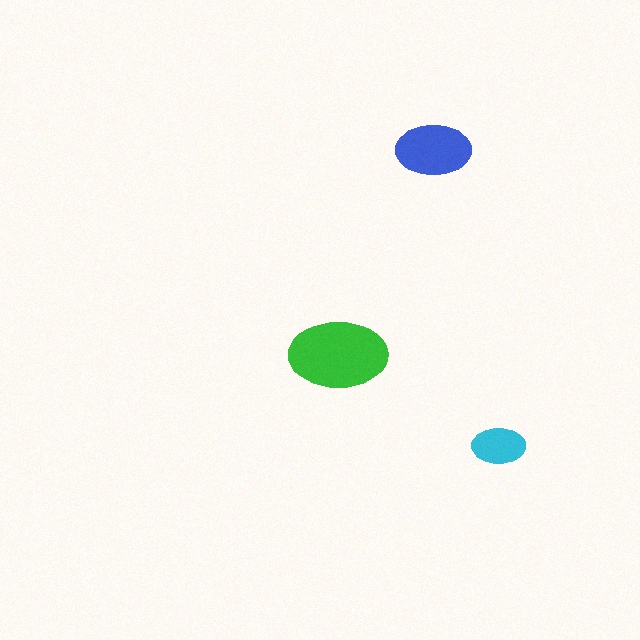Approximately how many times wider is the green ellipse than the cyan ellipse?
About 2 times wider.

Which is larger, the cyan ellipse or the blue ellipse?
The blue one.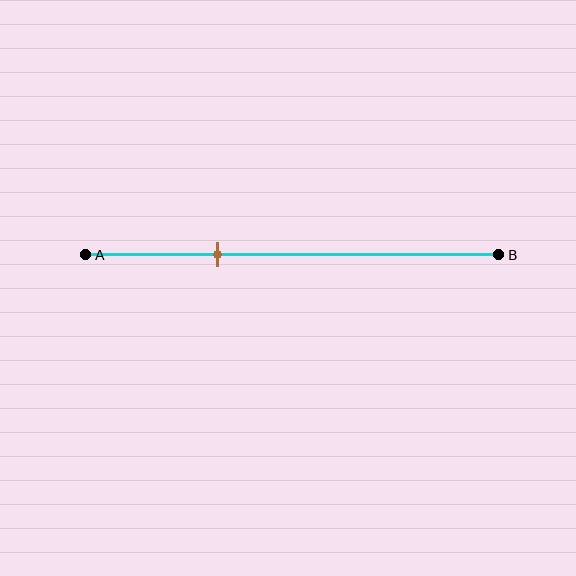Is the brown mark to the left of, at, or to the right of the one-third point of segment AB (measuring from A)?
The brown mark is approximately at the one-third point of segment AB.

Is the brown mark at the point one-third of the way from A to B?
Yes, the mark is approximately at the one-third point.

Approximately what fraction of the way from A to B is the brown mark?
The brown mark is approximately 30% of the way from A to B.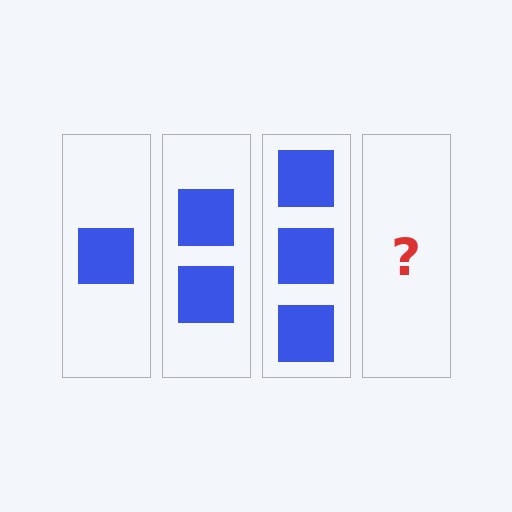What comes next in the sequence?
The next element should be 4 squares.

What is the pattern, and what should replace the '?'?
The pattern is that each step adds one more square. The '?' should be 4 squares.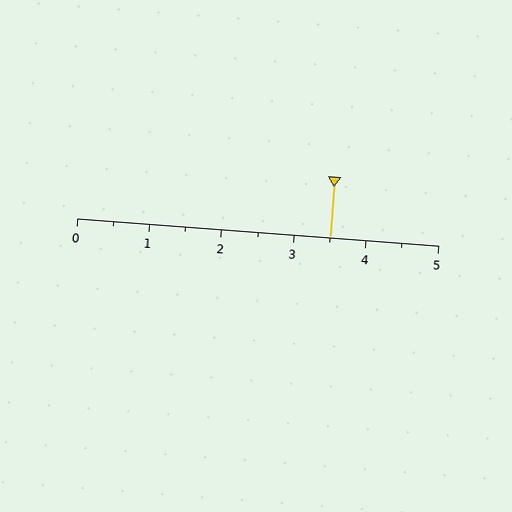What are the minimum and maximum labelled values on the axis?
The axis runs from 0 to 5.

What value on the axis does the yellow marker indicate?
The marker indicates approximately 3.5.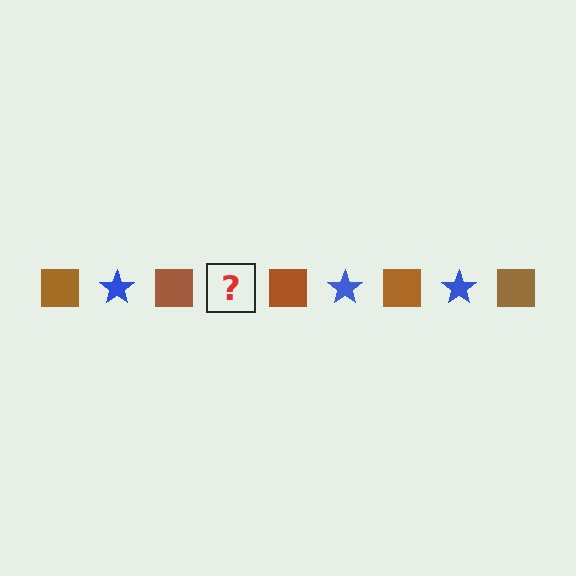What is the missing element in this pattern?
The missing element is a blue star.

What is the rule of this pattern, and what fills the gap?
The rule is that the pattern alternates between brown square and blue star. The gap should be filled with a blue star.